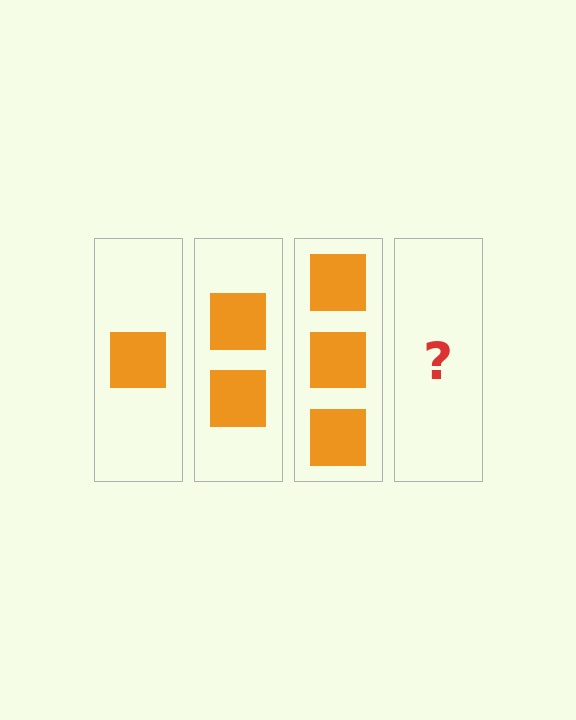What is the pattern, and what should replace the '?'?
The pattern is that each step adds one more square. The '?' should be 4 squares.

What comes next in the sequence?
The next element should be 4 squares.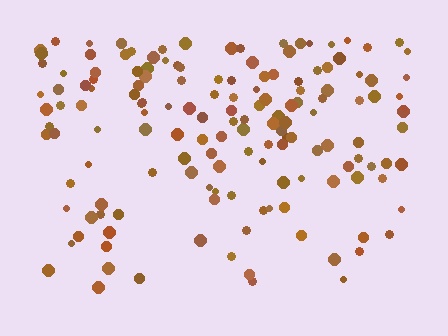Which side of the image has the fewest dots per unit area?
The bottom.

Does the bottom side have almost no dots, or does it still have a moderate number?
Still a moderate number, just noticeably fewer than the top.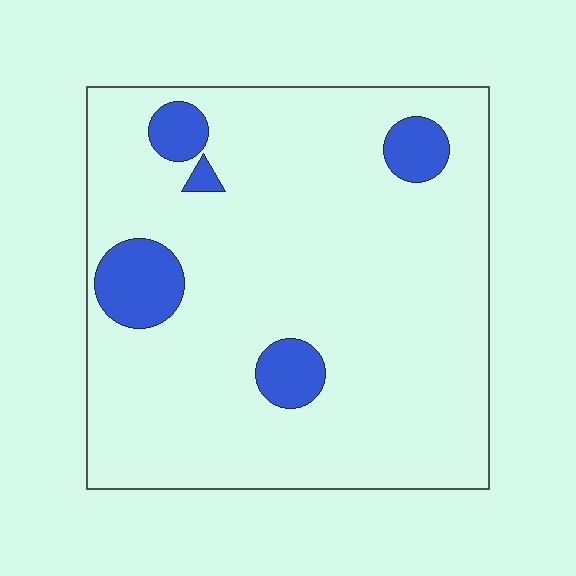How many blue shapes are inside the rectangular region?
5.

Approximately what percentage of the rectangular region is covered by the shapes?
Approximately 10%.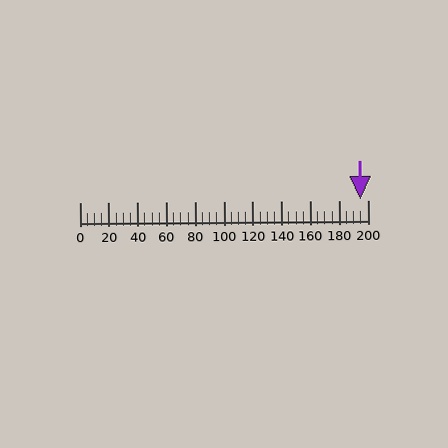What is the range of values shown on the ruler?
The ruler shows values from 0 to 200.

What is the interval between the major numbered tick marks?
The major tick marks are spaced 20 units apart.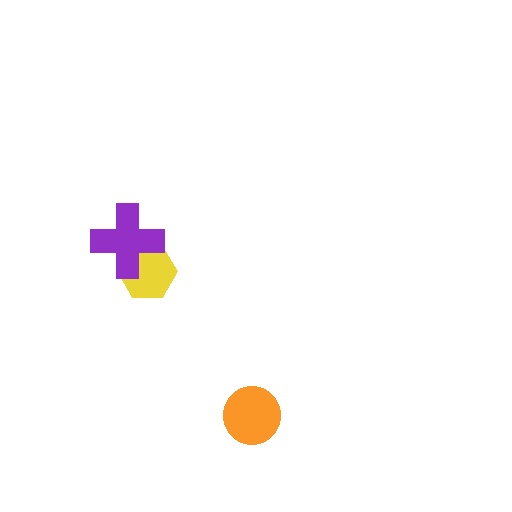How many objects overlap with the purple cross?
1 object overlaps with the purple cross.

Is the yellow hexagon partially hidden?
Yes, it is partially covered by another shape.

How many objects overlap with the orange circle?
0 objects overlap with the orange circle.